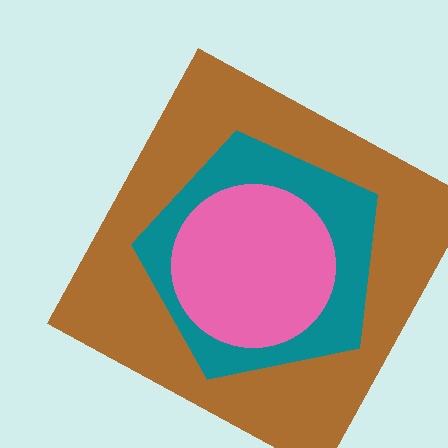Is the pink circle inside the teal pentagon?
Yes.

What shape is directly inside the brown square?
The teal pentagon.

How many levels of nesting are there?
3.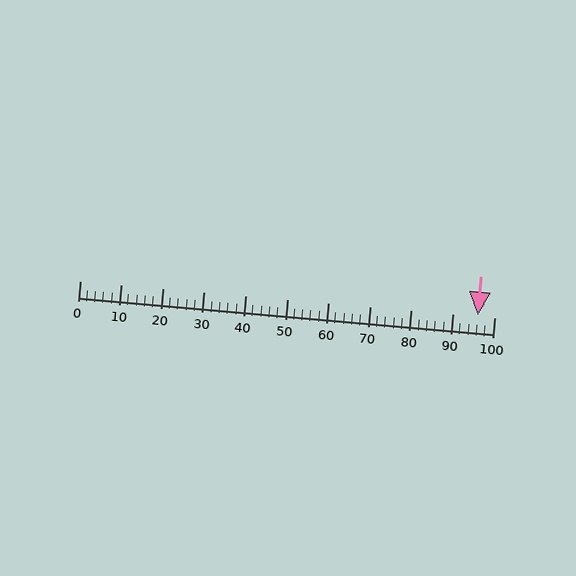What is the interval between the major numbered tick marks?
The major tick marks are spaced 10 units apart.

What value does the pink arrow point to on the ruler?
The pink arrow points to approximately 96.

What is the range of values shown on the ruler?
The ruler shows values from 0 to 100.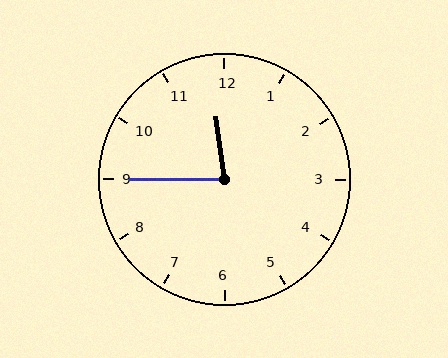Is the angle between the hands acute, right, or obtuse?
It is acute.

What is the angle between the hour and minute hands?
Approximately 82 degrees.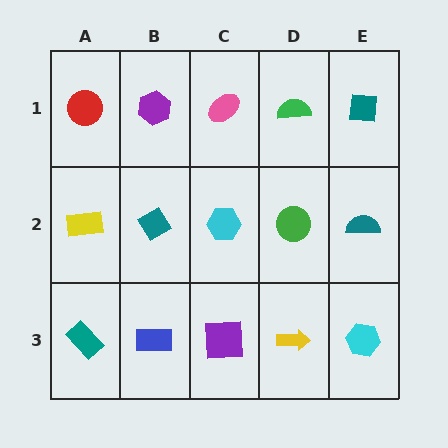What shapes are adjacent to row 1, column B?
A teal diamond (row 2, column B), a red circle (row 1, column A), a pink ellipse (row 1, column C).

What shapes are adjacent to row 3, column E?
A teal semicircle (row 2, column E), a yellow arrow (row 3, column D).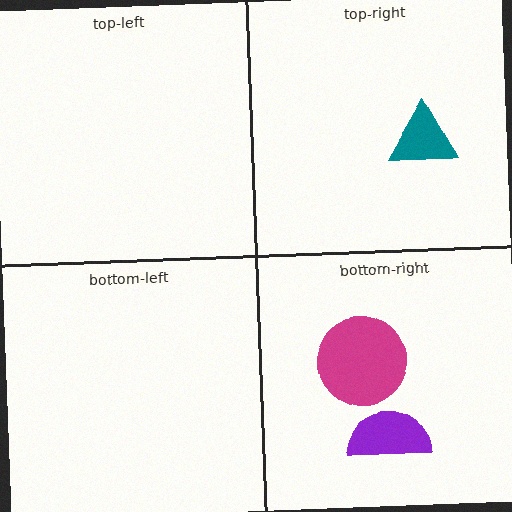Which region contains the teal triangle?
The top-right region.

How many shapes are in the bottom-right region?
2.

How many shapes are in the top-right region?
1.